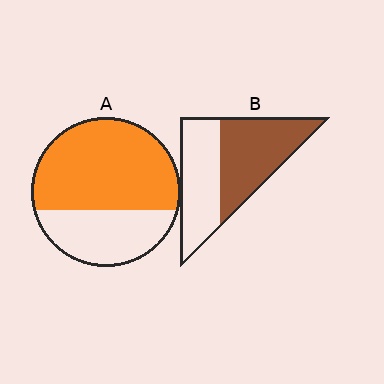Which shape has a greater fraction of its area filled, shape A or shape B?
Shape A.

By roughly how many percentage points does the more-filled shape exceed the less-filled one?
By roughly 10 percentage points (A over B).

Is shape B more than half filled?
Roughly half.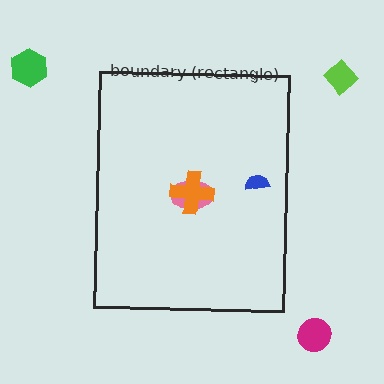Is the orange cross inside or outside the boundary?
Inside.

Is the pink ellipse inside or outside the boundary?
Inside.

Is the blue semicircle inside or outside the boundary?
Inside.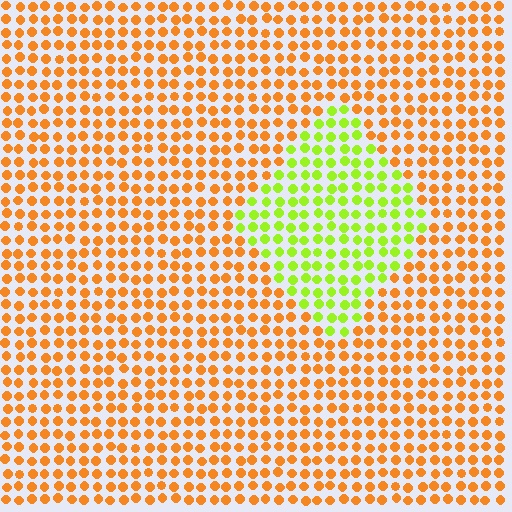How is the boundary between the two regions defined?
The boundary is defined purely by a slight shift in hue (about 58 degrees). Spacing, size, and orientation are identical on both sides.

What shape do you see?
I see a diamond.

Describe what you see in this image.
The image is filled with small orange elements in a uniform arrangement. A diamond-shaped region is visible where the elements are tinted to a slightly different hue, forming a subtle color boundary.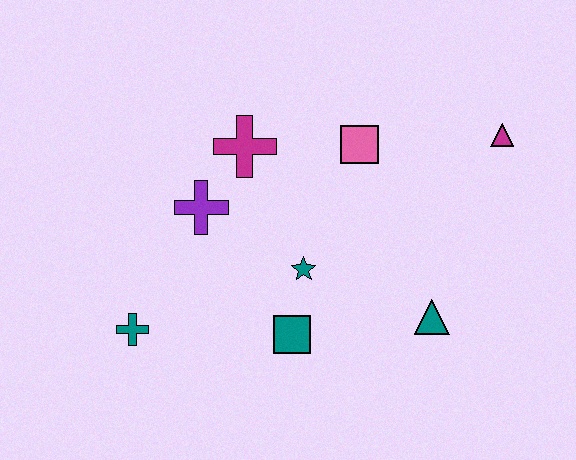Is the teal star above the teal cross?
Yes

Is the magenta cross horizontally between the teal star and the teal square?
No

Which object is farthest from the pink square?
The teal cross is farthest from the pink square.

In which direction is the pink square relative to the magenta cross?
The pink square is to the right of the magenta cross.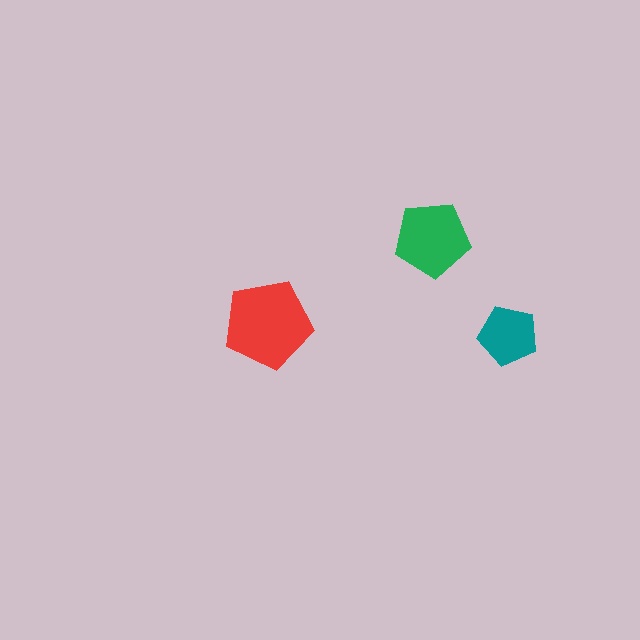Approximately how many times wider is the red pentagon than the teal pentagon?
About 1.5 times wider.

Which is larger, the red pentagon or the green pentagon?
The red one.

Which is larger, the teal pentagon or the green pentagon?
The green one.